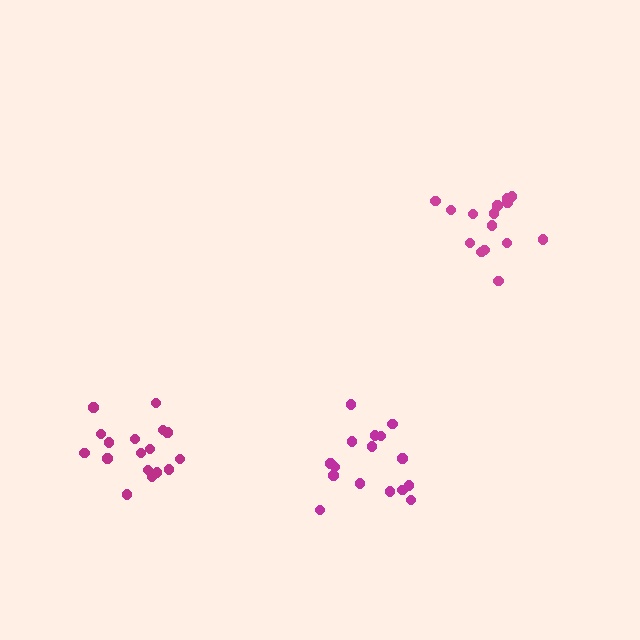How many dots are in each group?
Group 1: 16 dots, Group 2: 15 dots, Group 3: 17 dots (48 total).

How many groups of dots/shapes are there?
There are 3 groups.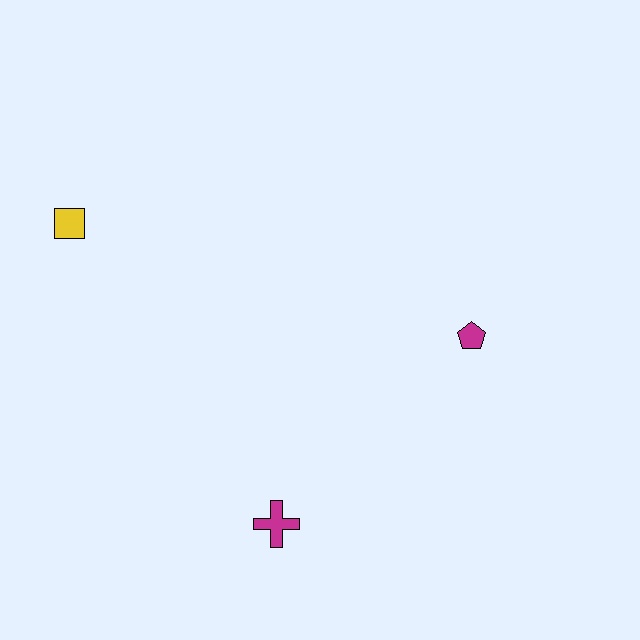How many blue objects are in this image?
There are no blue objects.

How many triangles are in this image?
There are no triangles.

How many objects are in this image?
There are 3 objects.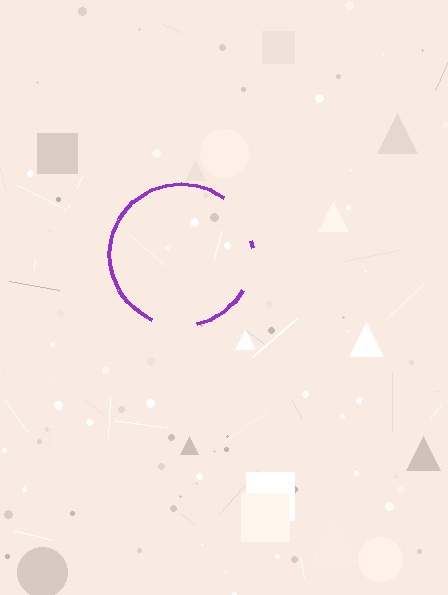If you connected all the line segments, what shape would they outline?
They would outline a circle.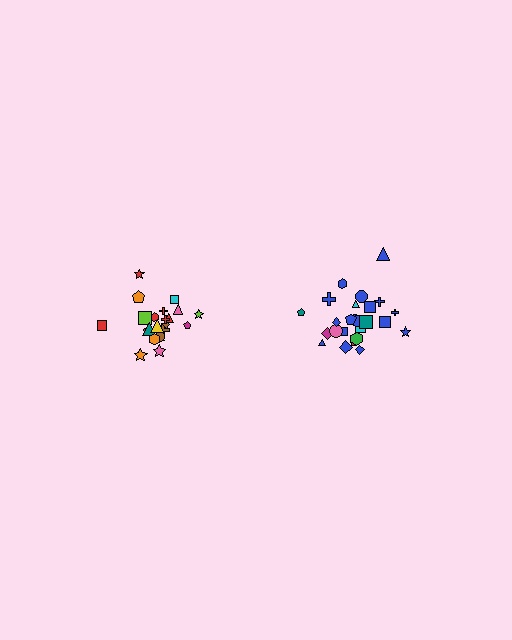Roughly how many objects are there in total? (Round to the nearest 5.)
Roughly 45 objects in total.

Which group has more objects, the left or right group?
The right group.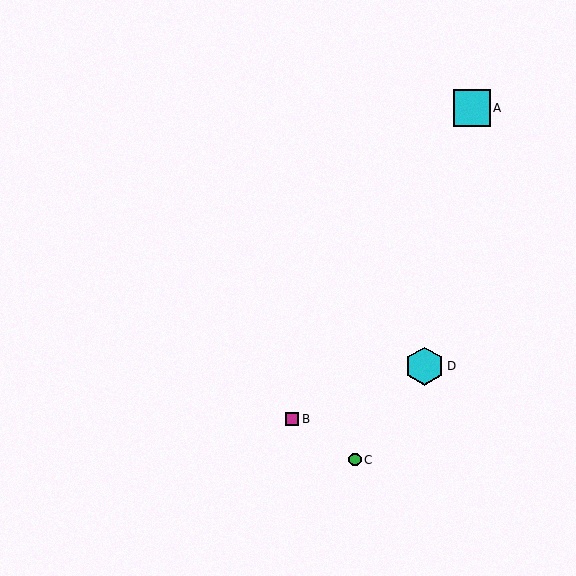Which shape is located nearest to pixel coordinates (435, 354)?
The cyan hexagon (labeled D) at (424, 366) is nearest to that location.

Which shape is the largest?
The cyan hexagon (labeled D) is the largest.